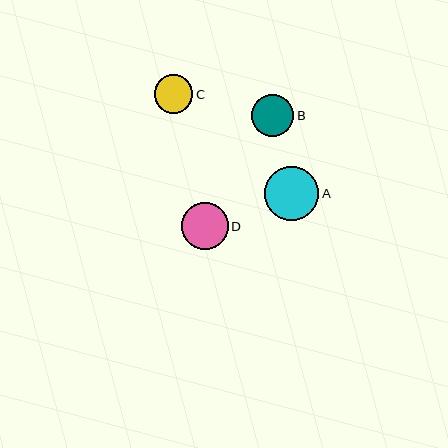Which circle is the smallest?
Circle C is the smallest with a size of approximately 38 pixels.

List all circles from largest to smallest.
From largest to smallest: A, D, B, C.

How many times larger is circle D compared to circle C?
Circle D is approximately 1.2 times the size of circle C.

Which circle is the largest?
Circle A is the largest with a size of approximately 54 pixels.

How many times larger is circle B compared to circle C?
Circle B is approximately 1.1 times the size of circle C.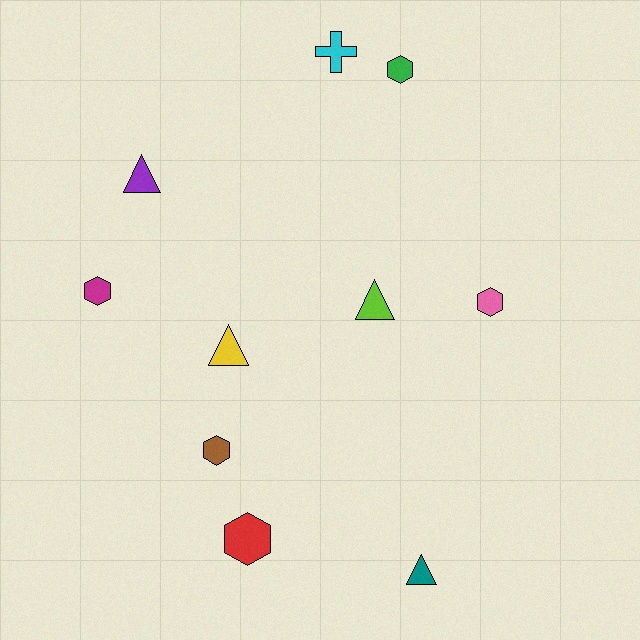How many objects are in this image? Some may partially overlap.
There are 10 objects.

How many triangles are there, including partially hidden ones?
There are 4 triangles.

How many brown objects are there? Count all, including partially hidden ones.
There is 1 brown object.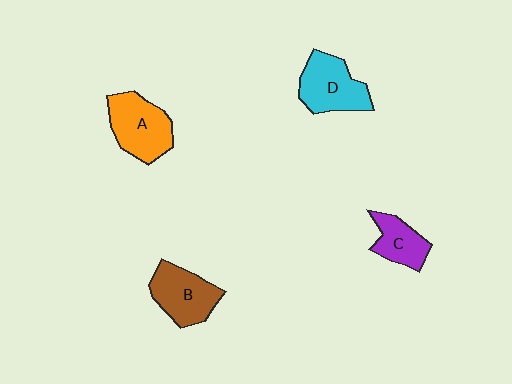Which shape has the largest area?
Shape A (orange).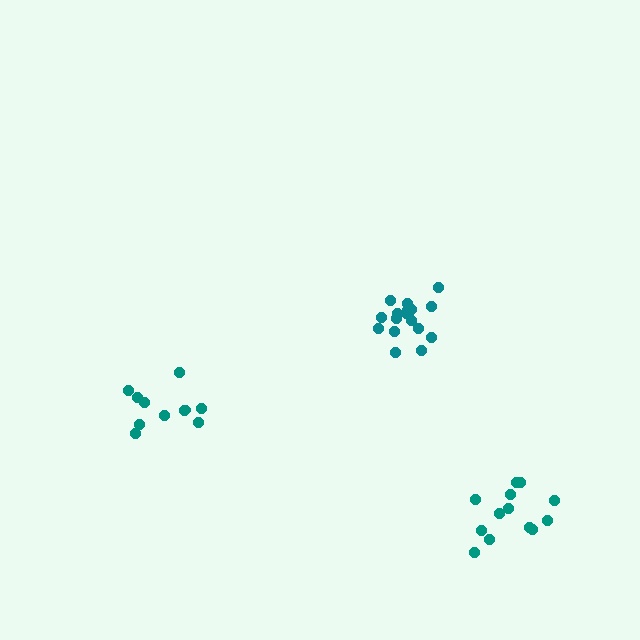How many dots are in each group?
Group 1: 17 dots, Group 2: 11 dots, Group 3: 13 dots (41 total).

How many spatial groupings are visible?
There are 3 spatial groupings.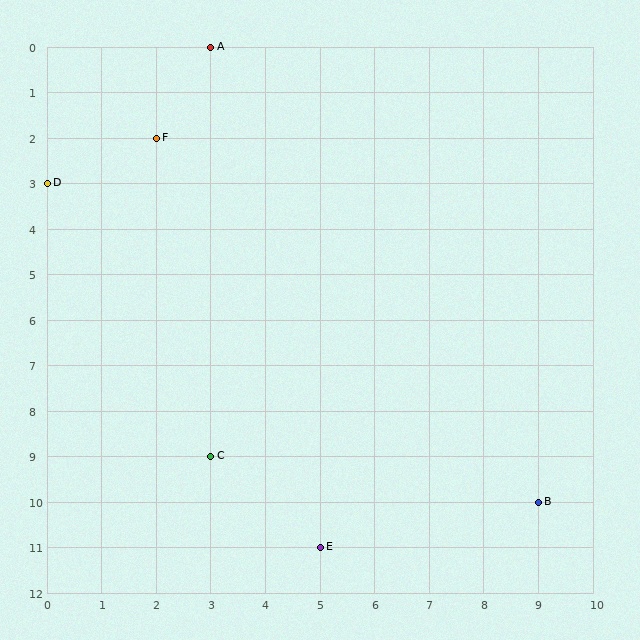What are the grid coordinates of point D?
Point D is at grid coordinates (0, 3).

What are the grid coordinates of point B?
Point B is at grid coordinates (9, 10).